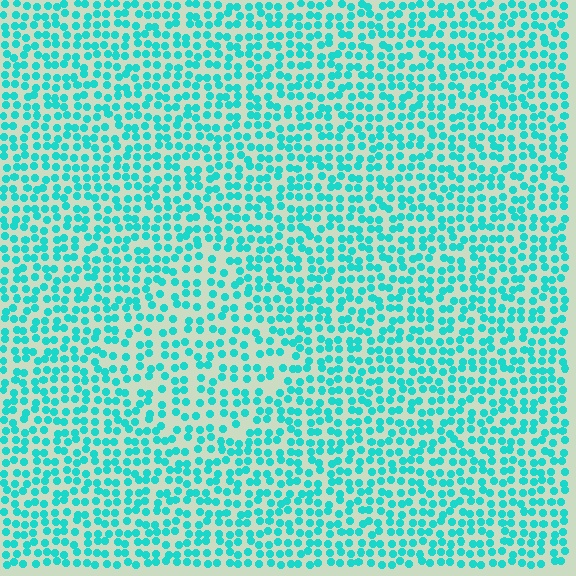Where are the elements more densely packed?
The elements are more densely packed outside the diamond boundary.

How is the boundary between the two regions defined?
The boundary is defined by a change in element density (approximately 1.4x ratio). All elements are the same color, size, and shape.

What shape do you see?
I see a diamond.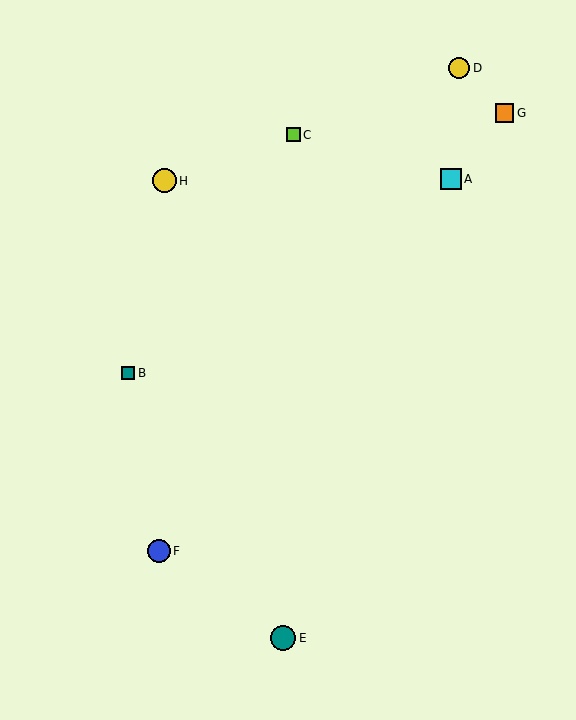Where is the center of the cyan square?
The center of the cyan square is at (451, 179).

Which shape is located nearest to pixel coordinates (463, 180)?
The cyan square (labeled A) at (451, 179) is nearest to that location.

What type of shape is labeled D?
Shape D is a yellow circle.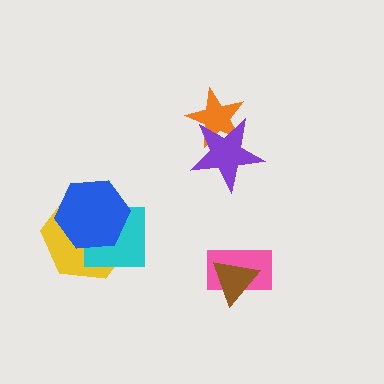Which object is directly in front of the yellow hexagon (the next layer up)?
The cyan square is directly in front of the yellow hexagon.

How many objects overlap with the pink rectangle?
1 object overlaps with the pink rectangle.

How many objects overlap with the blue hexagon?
2 objects overlap with the blue hexagon.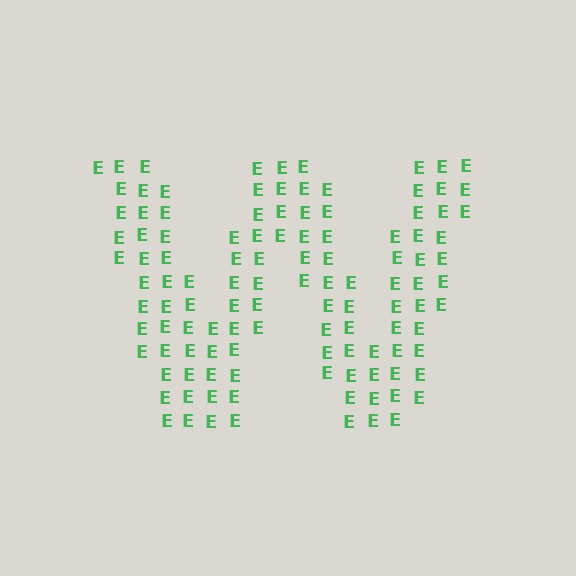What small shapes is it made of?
It is made of small letter E's.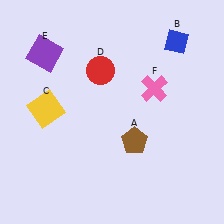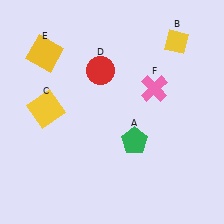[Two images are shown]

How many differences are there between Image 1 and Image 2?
There are 3 differences between the two images.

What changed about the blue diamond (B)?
In Image 1, B is blue. In Image 2, it changed to yellow.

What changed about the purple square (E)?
In Image 1, E is purple. In Image 2, it changed to yellow.